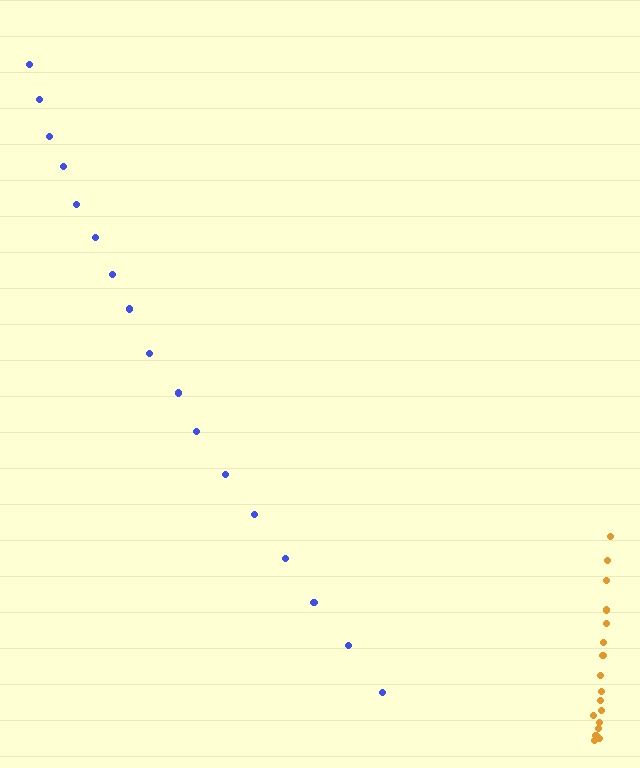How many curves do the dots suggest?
There are 2 distinct paths.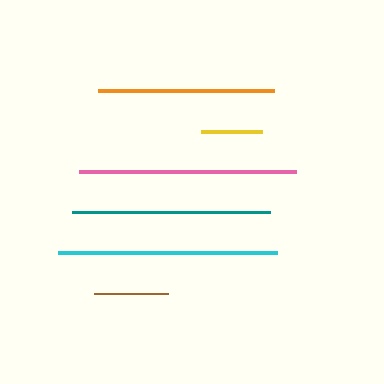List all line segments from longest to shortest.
From longest to shortest: cyan, pink, teal, orange, brown, yellow.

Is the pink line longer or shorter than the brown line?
The pink line is longer than the brown line.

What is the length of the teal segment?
The teal segment is approximately 198 pixels long.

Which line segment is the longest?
The cyan line is the longest at approximately 219 pixels.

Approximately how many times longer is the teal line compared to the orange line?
The teal line is approximately 1.1 times the length of the orange line.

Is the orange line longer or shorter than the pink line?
The pink line is longer than the orange line.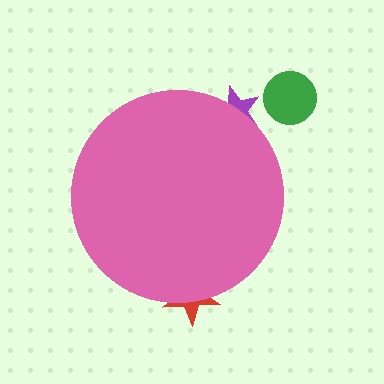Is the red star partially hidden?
Yes, the red star is partially hidden behind the pink circle.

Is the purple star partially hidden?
Yes, the purple star is partially hidden behind the pink circle.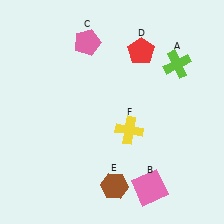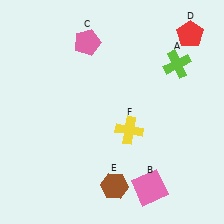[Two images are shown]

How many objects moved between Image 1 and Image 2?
1 object moved between the two images.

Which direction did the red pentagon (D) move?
The red pentagon (D) moved right.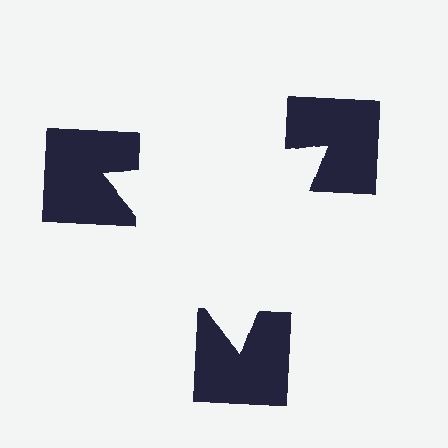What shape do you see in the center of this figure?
An illusory triangle — its edges are inferred from the aligned wedge cuts in the notched squares, not physically drawn.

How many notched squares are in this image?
There are 3 — one at each vertex of the illusory triangle.